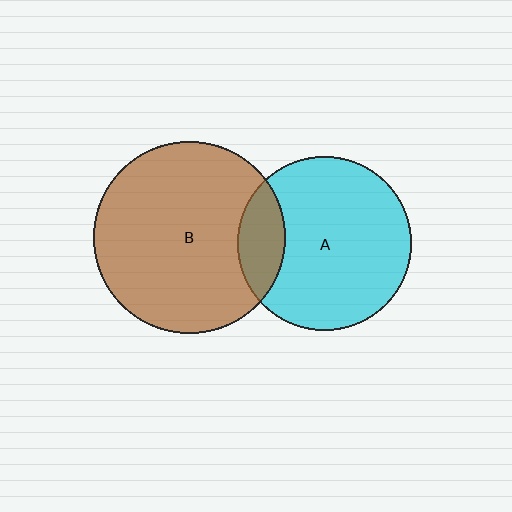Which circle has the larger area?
Circle B (brown).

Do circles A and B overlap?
Yes.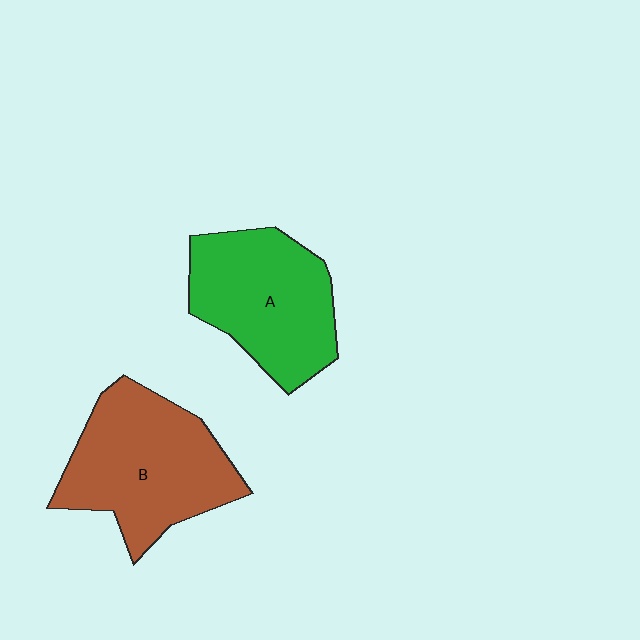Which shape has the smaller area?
Shape A (green).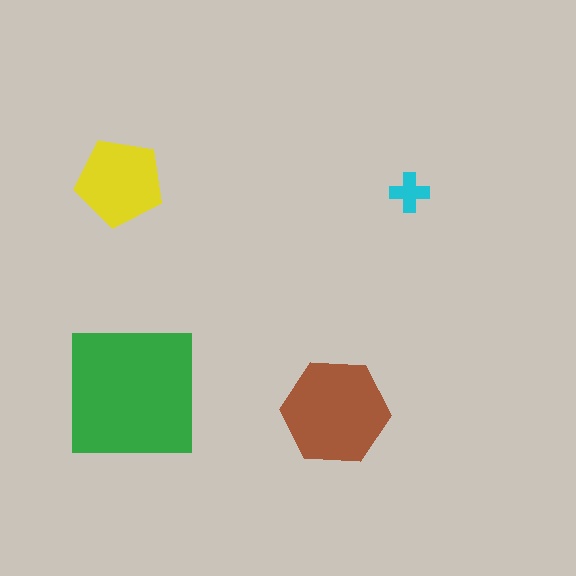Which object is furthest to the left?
The yellow pentagon is leftmost.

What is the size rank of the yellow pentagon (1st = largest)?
3rd.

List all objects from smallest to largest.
The cyan cross, the yellow pentagon, the brown hexagon, the green square.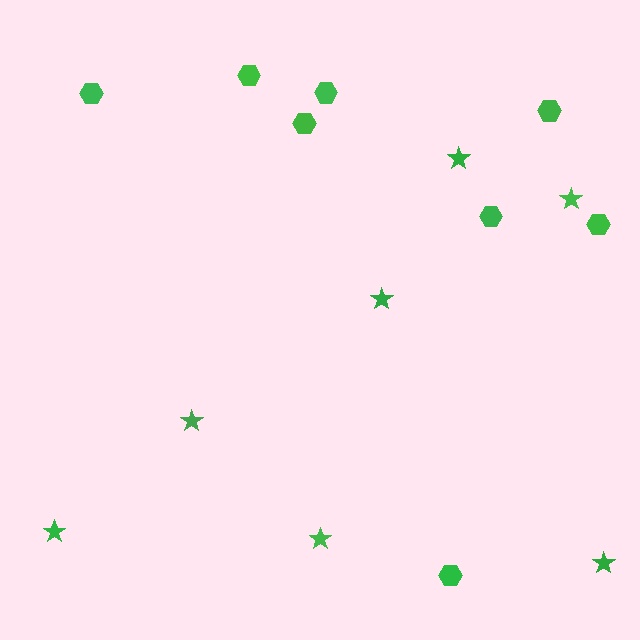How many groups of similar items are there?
There are 2 groups: one group of hexagons (8) and one group of stars (7).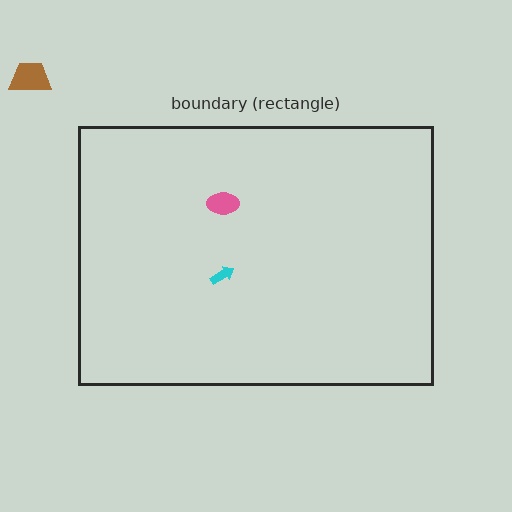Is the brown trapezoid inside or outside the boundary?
Outside.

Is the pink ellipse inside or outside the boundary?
Inside.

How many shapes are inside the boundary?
2 inside, 1 outside.